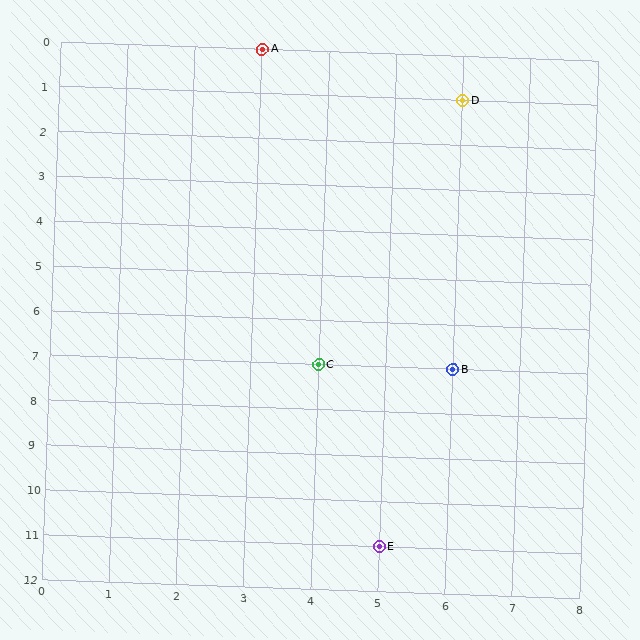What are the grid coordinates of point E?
Point E is at grid coordinates (5, 11).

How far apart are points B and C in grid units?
Points B and C are 2 columns apart.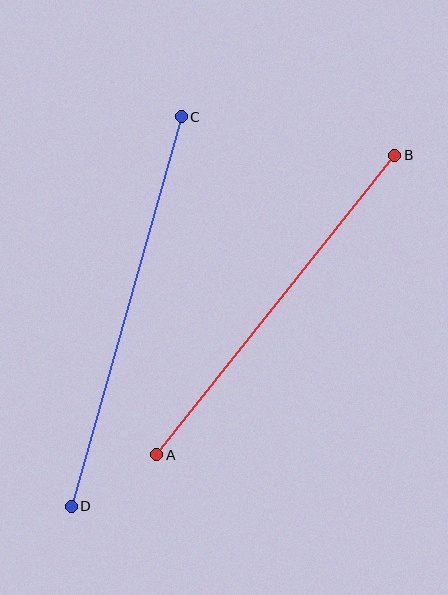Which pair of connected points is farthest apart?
Points C and D are farthest apart.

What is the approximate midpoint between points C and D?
The midpoint is at approximately (126, 312) pixels.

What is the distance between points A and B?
The distance is approximately 383 pixels.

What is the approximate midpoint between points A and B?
The midpoint is at approximately (276, 305) pixels.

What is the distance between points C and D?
The distance is approximately 404 pixels.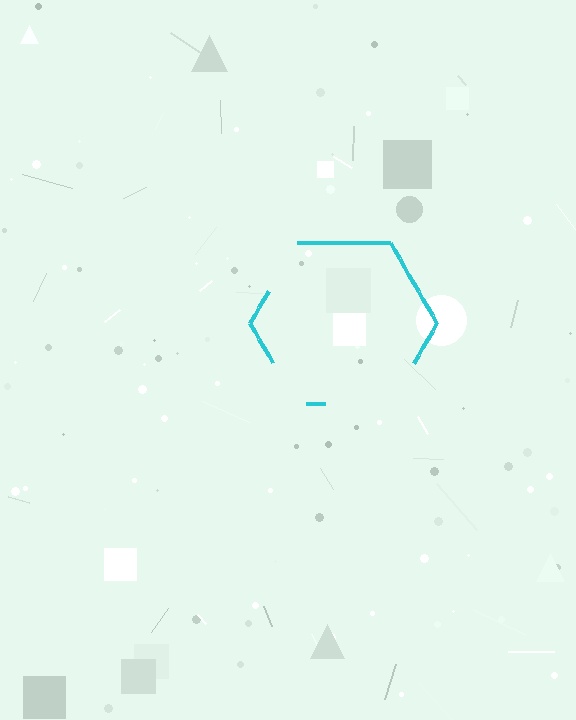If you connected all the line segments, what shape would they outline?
They would outline a hexagon.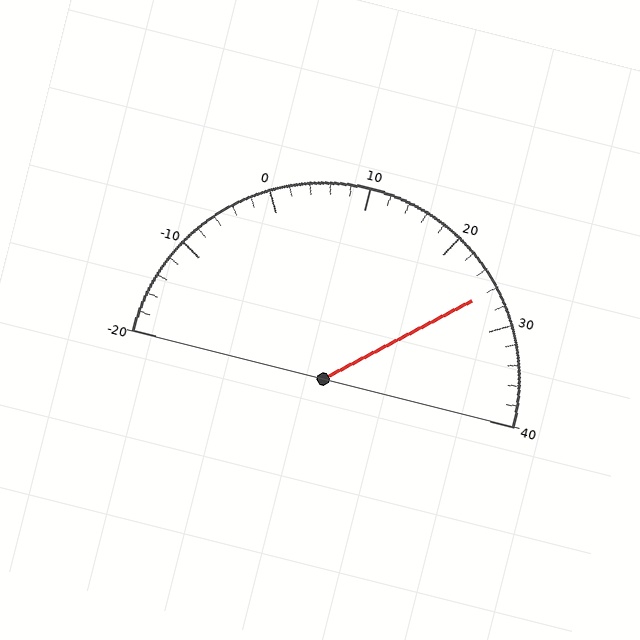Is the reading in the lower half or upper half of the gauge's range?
The reading is in the upper half of the range (-20 to 40).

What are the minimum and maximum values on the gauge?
The gauge ranges from -20 to 40.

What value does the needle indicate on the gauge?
The needle indicates approximately 26.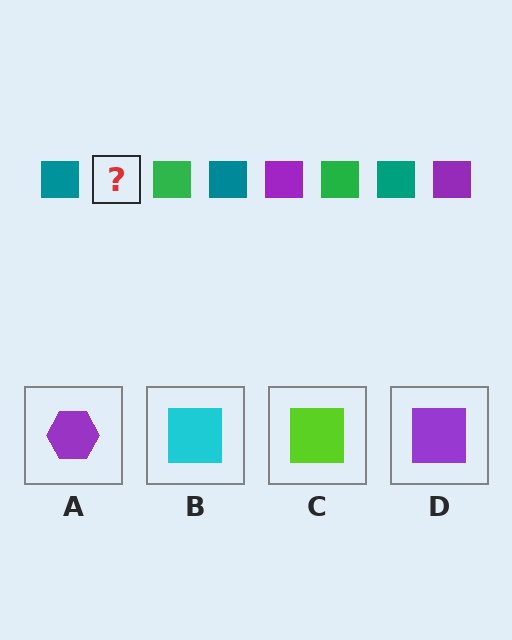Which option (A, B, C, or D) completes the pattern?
D.